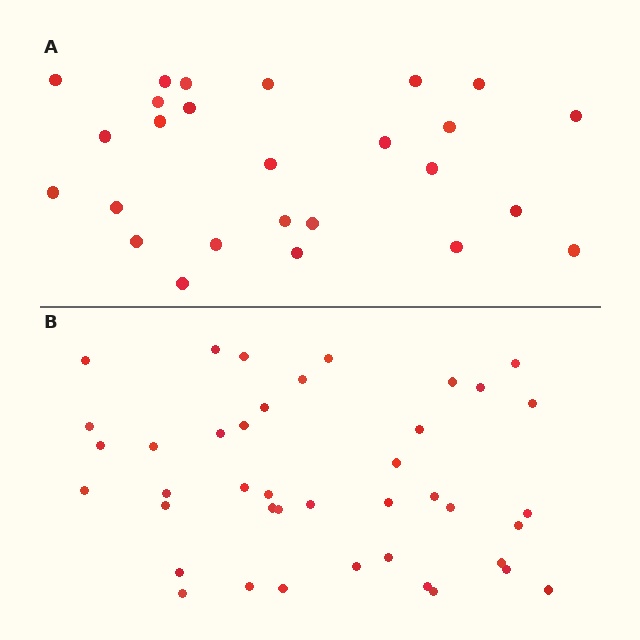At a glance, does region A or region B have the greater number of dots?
Region B (the bottom region) has more dots.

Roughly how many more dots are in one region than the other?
Region B has approximately 15 more dots than region A.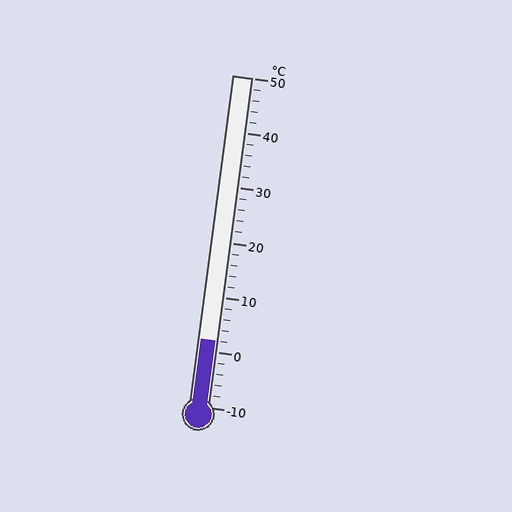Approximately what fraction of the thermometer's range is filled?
The thermometer is filled to approximately 20% of its range.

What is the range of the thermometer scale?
The thermometer scale ranges from -10°C to 50°C.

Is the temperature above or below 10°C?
The temperature is below 10°C.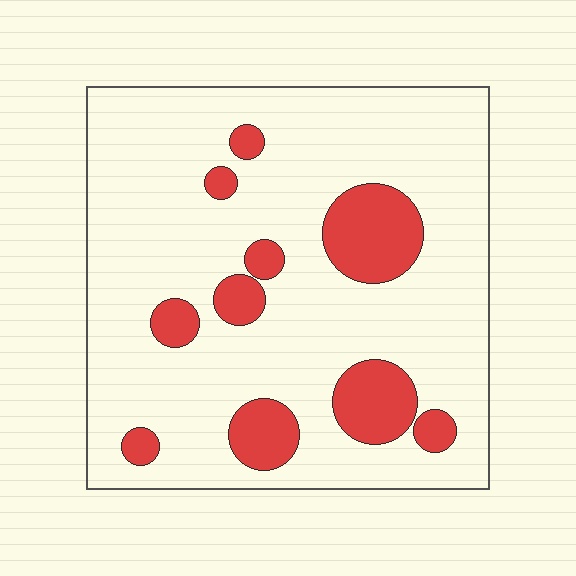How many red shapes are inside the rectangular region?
10.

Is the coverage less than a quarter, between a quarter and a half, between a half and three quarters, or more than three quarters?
Less than a quarter.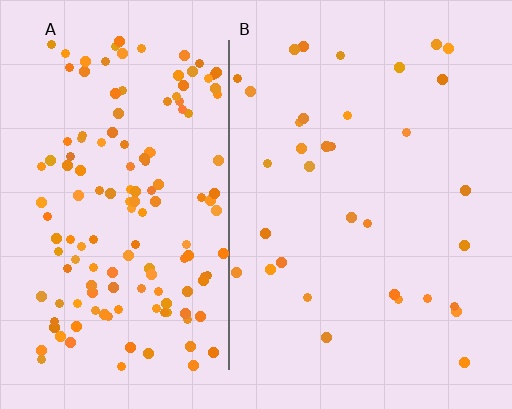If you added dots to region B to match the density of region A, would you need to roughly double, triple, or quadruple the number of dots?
Approximately quadruple.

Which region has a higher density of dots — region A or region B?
A (the left).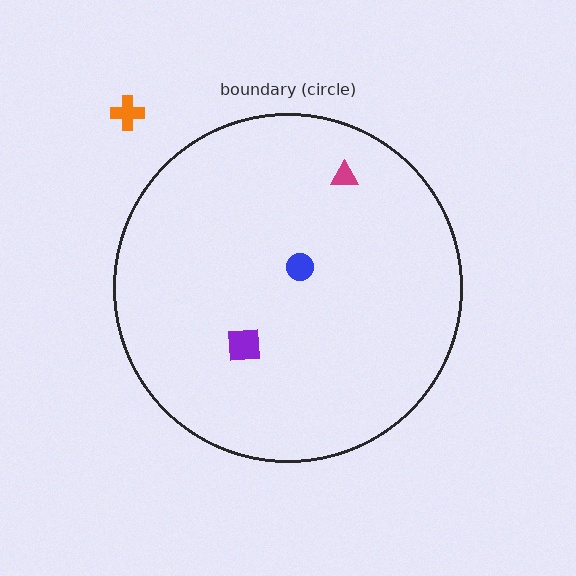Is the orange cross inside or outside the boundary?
Outside.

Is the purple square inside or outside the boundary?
Inside.